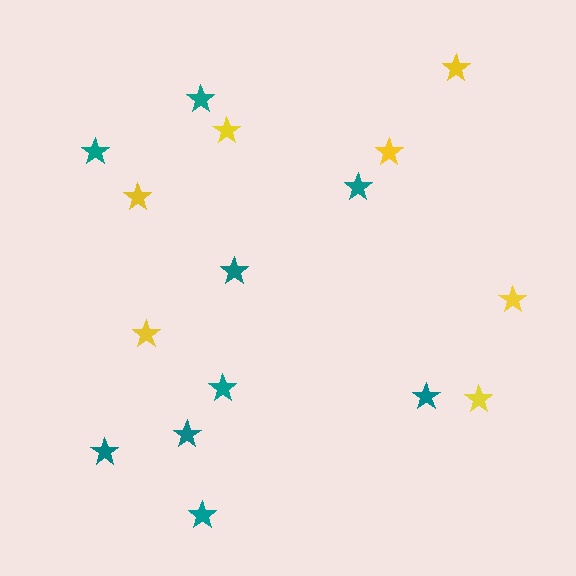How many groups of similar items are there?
There are 2 groups: one group of yellow stars (7) and one group of teal stars (9).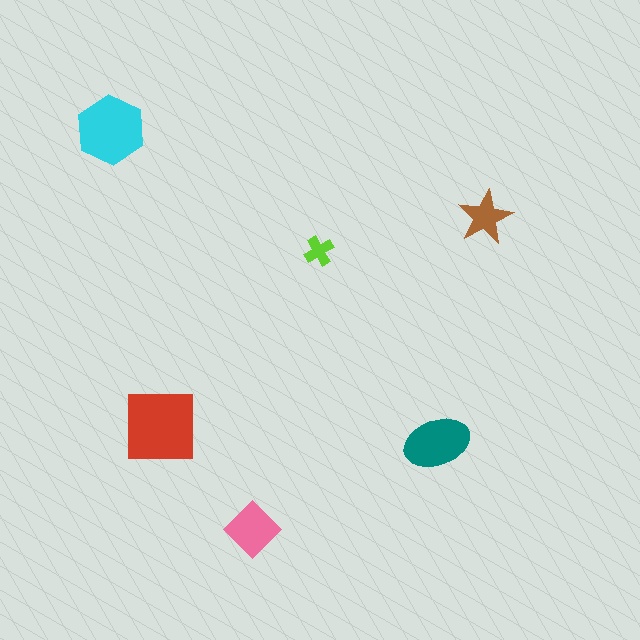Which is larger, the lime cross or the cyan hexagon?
The cyan hexagon.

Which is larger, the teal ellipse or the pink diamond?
The teal ellipse.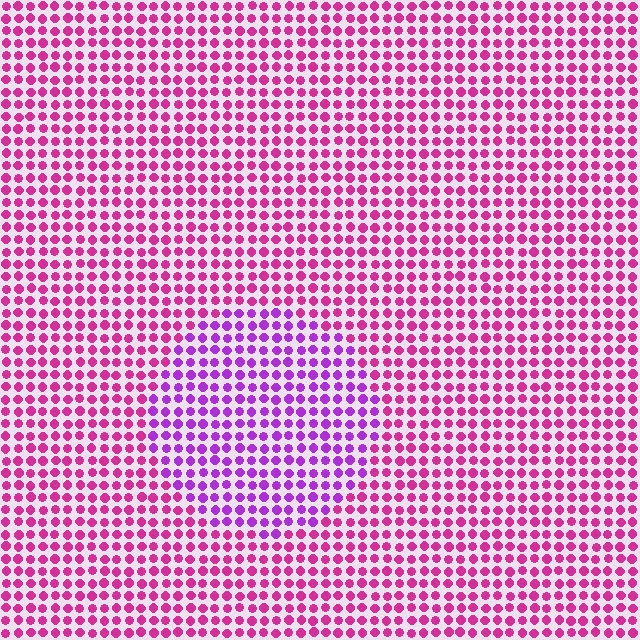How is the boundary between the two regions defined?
The boundary is defined purely by a slight shift in hue (about 35 degrees). Spacing, size, and orientation are identical on both sides.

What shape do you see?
I see a circle.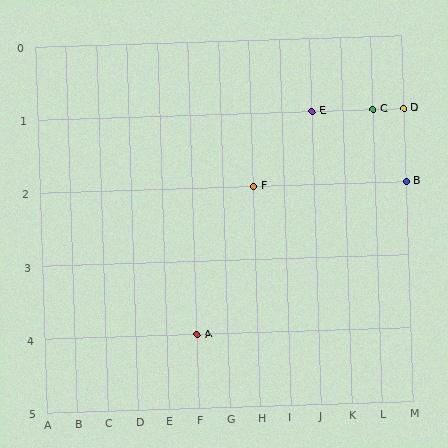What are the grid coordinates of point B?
Point B is at grid coordinates (M, 2).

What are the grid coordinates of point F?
Point F is at grid coordinates (H, 2).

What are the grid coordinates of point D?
Point D is at grid coordinates (M, 1).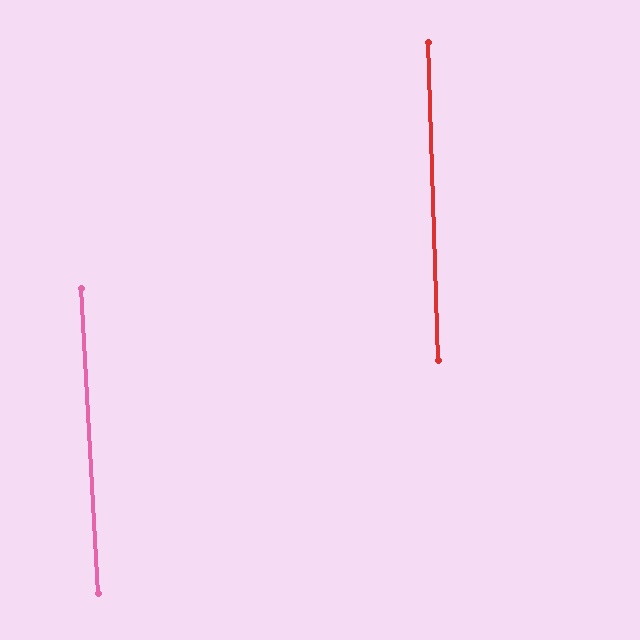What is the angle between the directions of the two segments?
Approximately 2 degrees.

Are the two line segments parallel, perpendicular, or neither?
Parallel — their directions differ by only 1.6°.